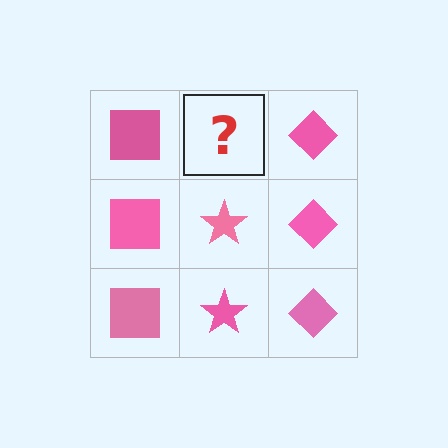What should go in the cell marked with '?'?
The missing cell should contain a pink star.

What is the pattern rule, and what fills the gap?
The rule is that each column has a consistent shape. The gap should be filled with a pink star.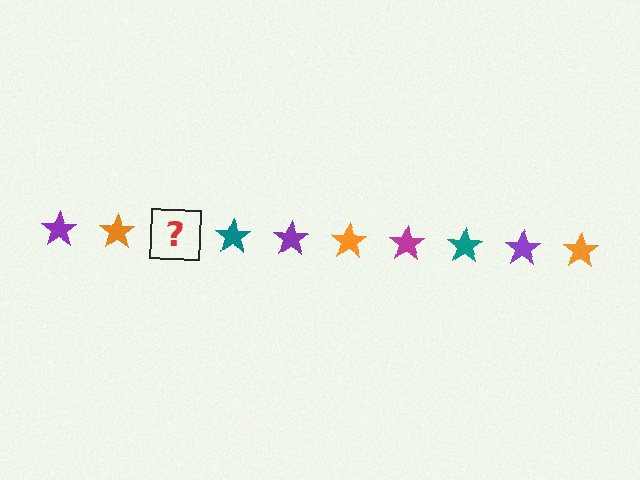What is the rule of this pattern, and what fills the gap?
The rule is that the pattern cycles through purple, orange, magenta, teal stars. The gap should be filled with a magenta star.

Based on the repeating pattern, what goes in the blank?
The blank should be a magenta star.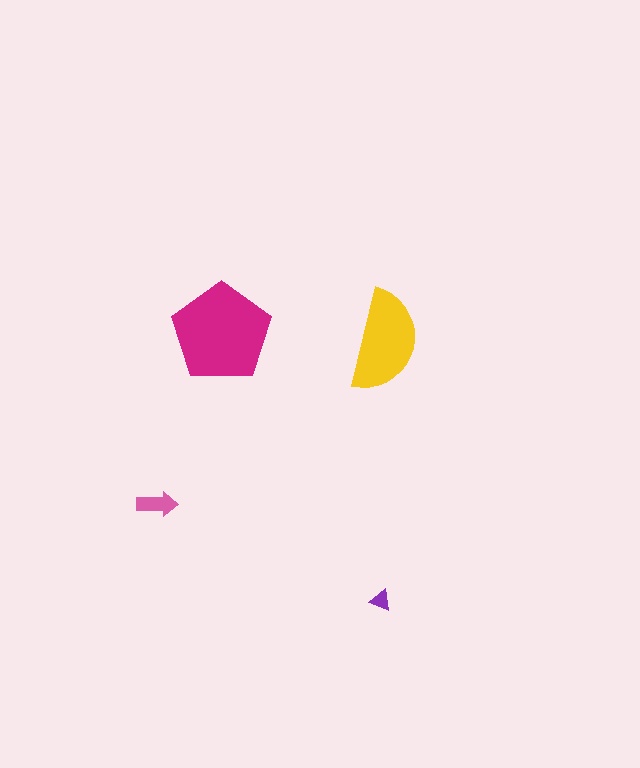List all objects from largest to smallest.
The magenta pentagon, the yellow semicircle, the pink arrow, the purple triangle.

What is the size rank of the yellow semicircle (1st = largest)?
2nd.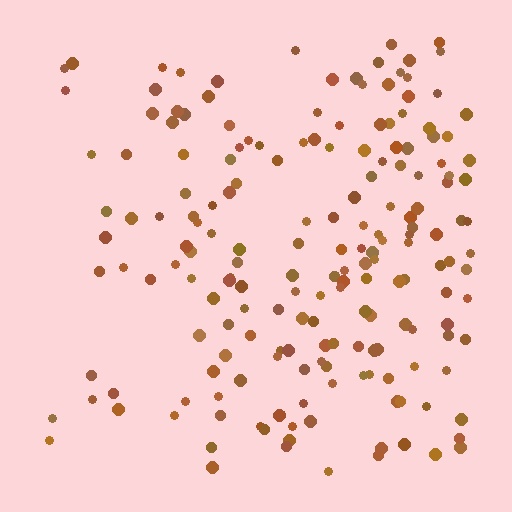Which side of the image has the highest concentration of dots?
The right.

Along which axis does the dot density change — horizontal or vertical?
Horizontal.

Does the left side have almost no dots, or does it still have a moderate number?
Still a moderate number, just noticeably fewer than the right.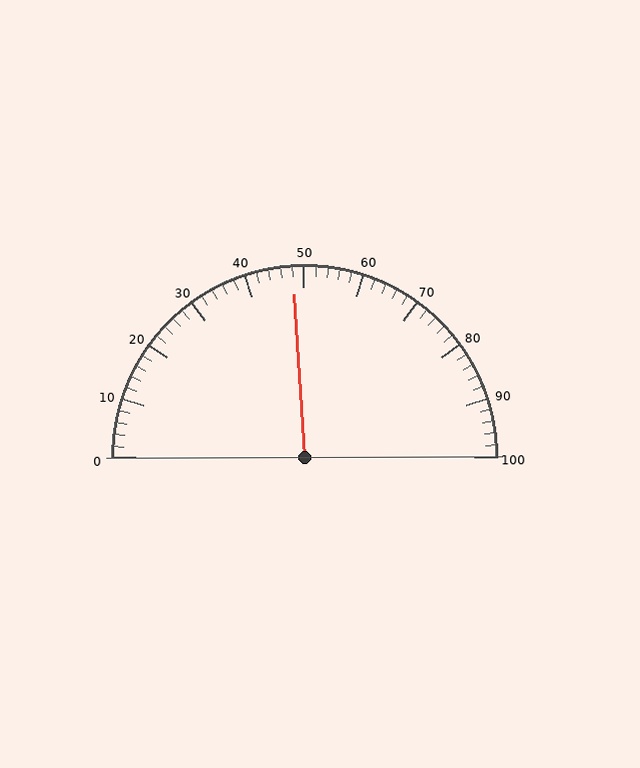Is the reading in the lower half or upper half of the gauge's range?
The reading is in the lower half of the range (0 to 100).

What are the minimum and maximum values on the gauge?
The gauge ranges from 0 to 100.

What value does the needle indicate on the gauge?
The needle indicates approximately 48.